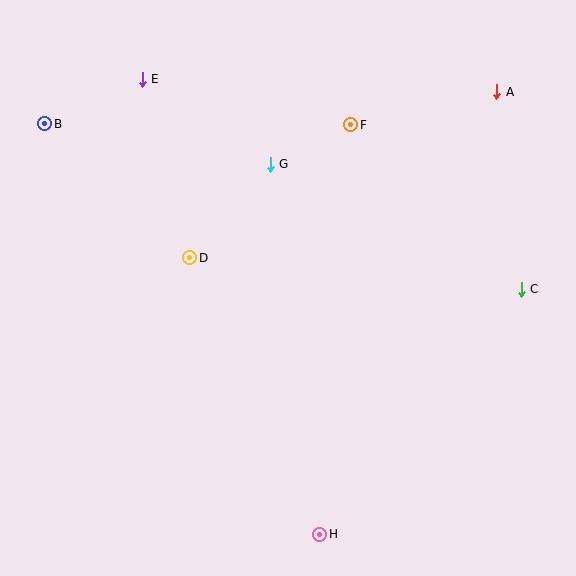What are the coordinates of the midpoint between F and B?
The midpoint between F and B is at (198, 124).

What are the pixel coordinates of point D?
Point D is at (190, 258).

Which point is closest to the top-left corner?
Point B is closest to the top-left corner.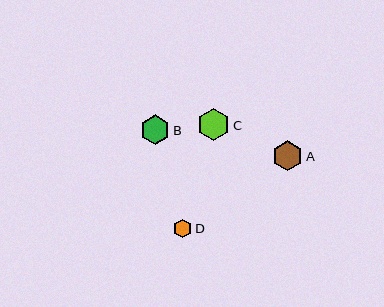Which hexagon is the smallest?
Hexagon D is the smallest with a size of approximately 18 pixels.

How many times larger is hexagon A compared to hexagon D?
Hexagon A is approximately 1.6 times the size of hexagon D.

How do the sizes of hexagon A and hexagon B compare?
Hexagon A and hexagon B are approximately the same size.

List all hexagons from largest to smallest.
From largest to smallest: C, A, B, D.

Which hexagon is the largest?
Hexagon C is the largest with a size of approximately 32 pixels.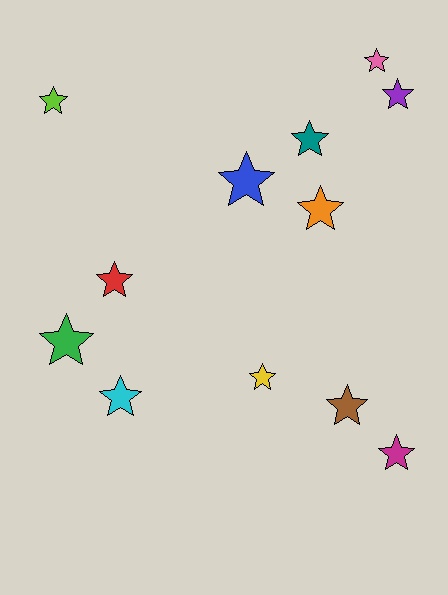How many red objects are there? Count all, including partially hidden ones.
There is 1 red object.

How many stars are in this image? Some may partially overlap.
There are 12 stars.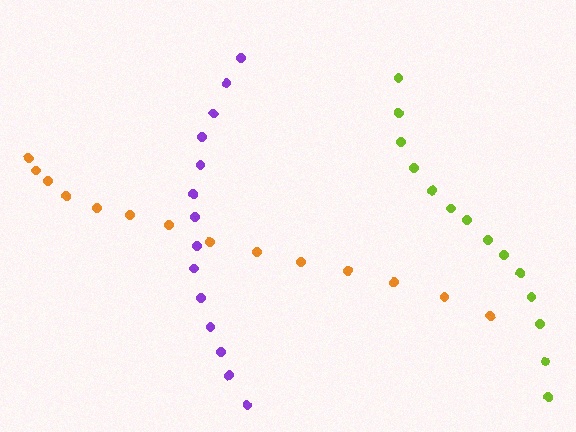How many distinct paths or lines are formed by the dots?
There are 3 distinct paths.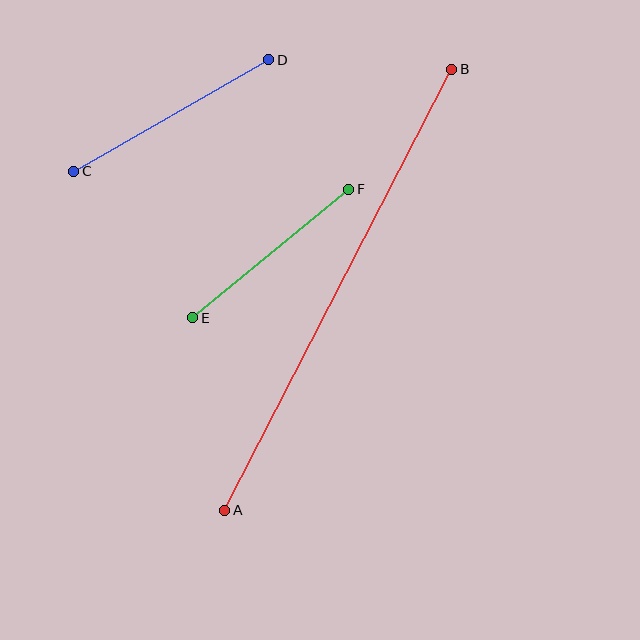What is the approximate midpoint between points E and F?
The midpoint is at approximately (271, 254) pixels.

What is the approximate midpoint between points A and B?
The midpoint is at approximately (338, 290) pixels.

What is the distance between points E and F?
The distance is approximately 202 pixels.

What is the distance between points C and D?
The distance is approximately 225 pixels.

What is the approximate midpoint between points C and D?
The midpoint is at approximately (171, 116) pixels.